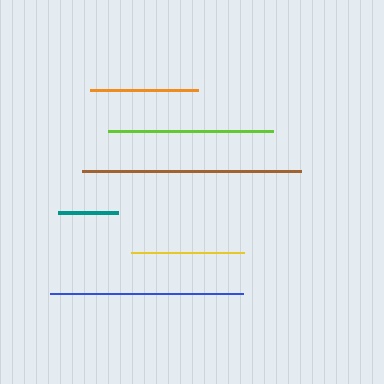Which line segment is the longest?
The brown line is the longest at approximately 218 pixels.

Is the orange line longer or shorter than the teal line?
The orange line is longer than the teal line.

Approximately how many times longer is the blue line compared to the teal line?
The blue line is approximately 3.2 times the length of the teal line.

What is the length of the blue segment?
The blue segment is approximately 193 pixels long.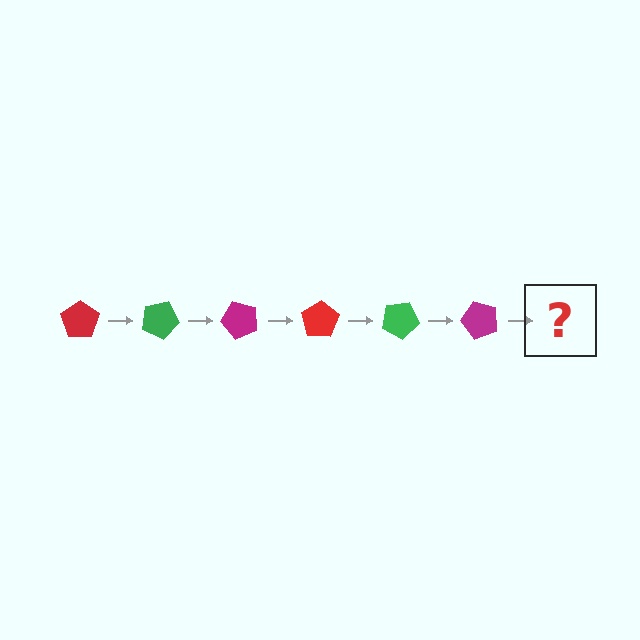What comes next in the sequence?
The next element should be a red pentagon, rotated 150 degrees from the start.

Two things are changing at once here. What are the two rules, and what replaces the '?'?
The two rules are that it rotates 25 degrees each step and the color cycles through red, green, and magenta. The '?' should be a red pentagon, rotated 150 degrees from the start.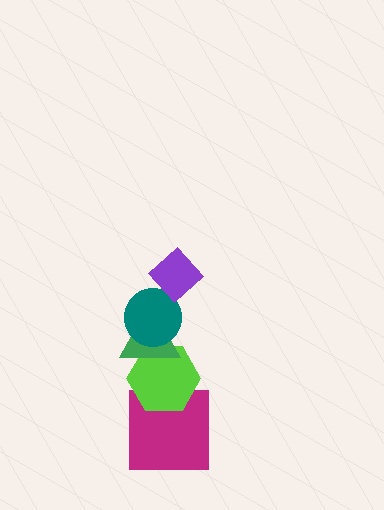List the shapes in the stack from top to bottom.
From top to bottom: the purple diamond, the teal circle, the green triangle, the lime hexagon, the magenta square.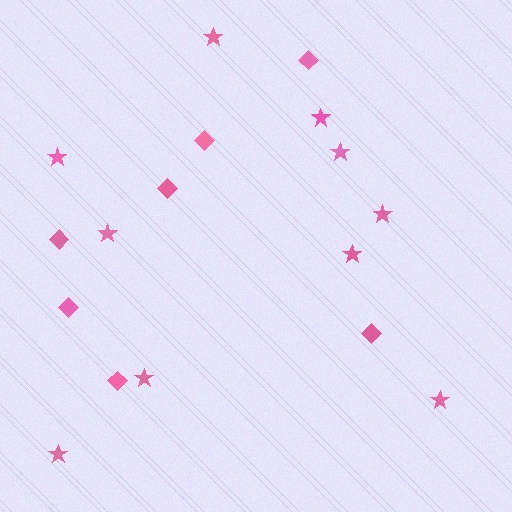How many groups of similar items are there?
There are 2 groups: one group of stars (10) and one group of diamonds (7).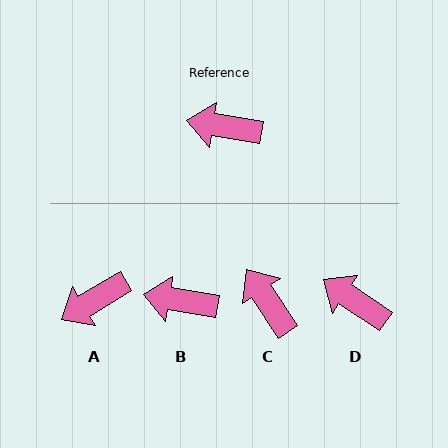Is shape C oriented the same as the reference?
No, it is off by about 47 degrees.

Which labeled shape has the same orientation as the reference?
B.